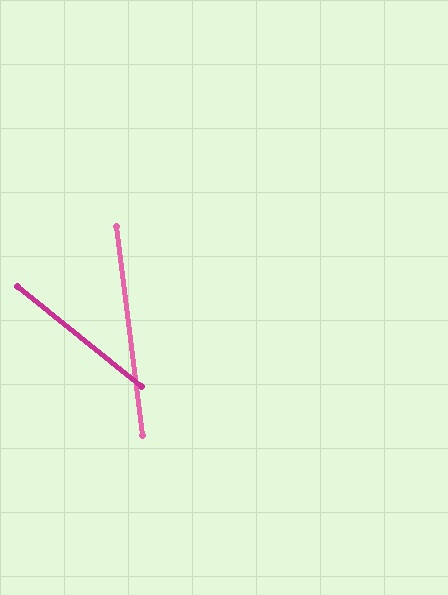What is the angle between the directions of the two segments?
Approximately 44 degrees.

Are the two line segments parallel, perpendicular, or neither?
Neither parallel nor perpendicular — they differ by about 44°.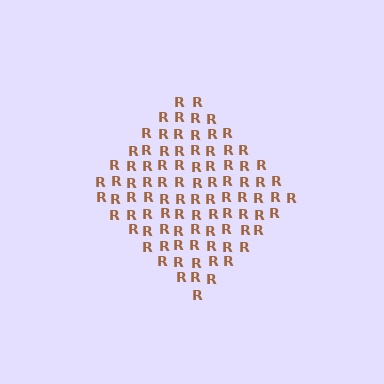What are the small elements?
The small elements are letter R's.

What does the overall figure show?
The overall figure shows a diamond.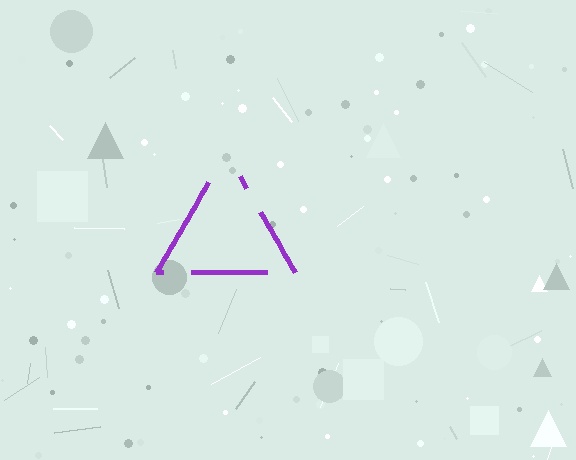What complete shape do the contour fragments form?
The contour fragments form a triangle.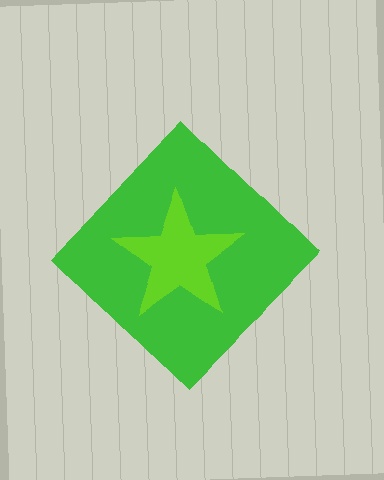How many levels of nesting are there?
2.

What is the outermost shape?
The green diamond.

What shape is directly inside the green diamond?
The lime star.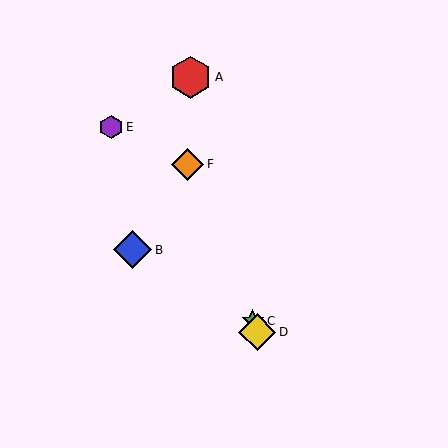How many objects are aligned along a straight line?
3 objects (C, D, F) are aligned along a straight line.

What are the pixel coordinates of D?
Object D is at (257, 332).